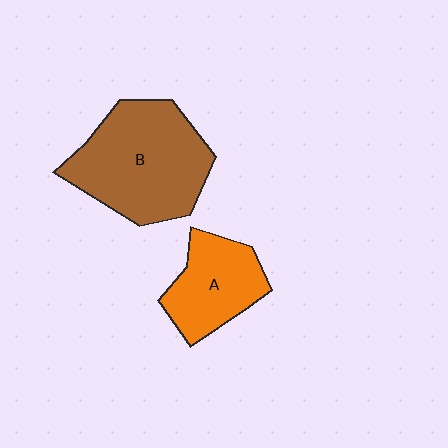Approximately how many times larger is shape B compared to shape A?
Approximately 1.7 times.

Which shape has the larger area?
Shape B (brown).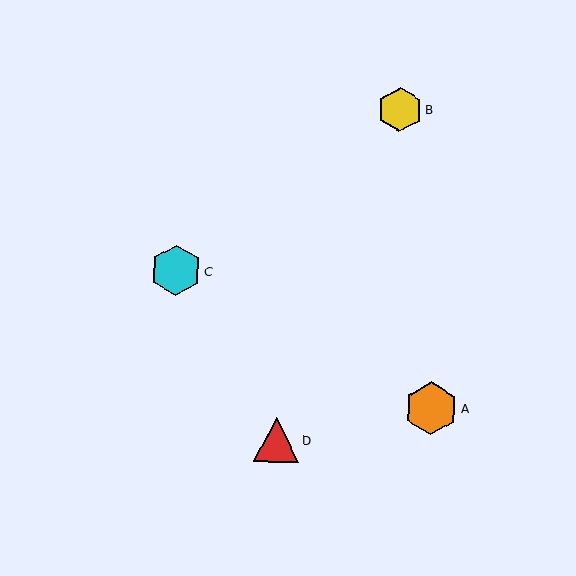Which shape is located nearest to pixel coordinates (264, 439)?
The red triangle (labeled D) at (276, 440) is nearest to that location.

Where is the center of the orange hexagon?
The center of the orange hexagon is at (431, 408).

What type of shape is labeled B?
Shape B is a yellow hexagon.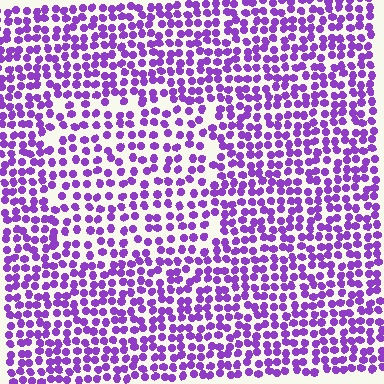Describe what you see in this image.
The image contains small purple elements arranged at two different densities. A rectangle-shaped region is visible where the elements are less densely packed than the surrounding area.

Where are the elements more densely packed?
The elements are more densely packed outside the rectangle boundary.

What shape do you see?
I see a rectangle.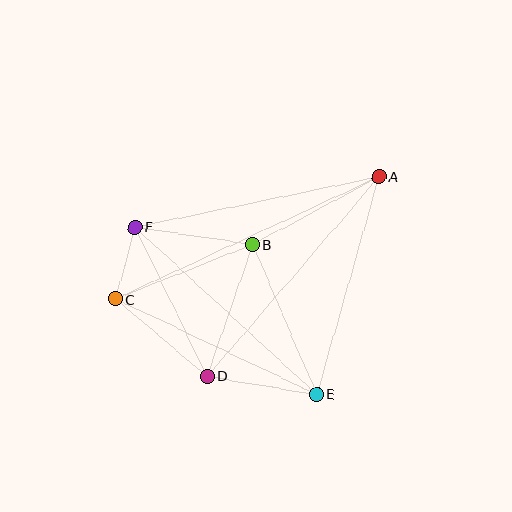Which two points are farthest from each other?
Points A and C are farthest from each other.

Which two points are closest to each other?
Points C and F are closest to each other.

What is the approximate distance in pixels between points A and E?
The distance between A and E is approximately 226 pixels.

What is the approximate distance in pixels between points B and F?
The distance between B and F is approximately 119 pixels.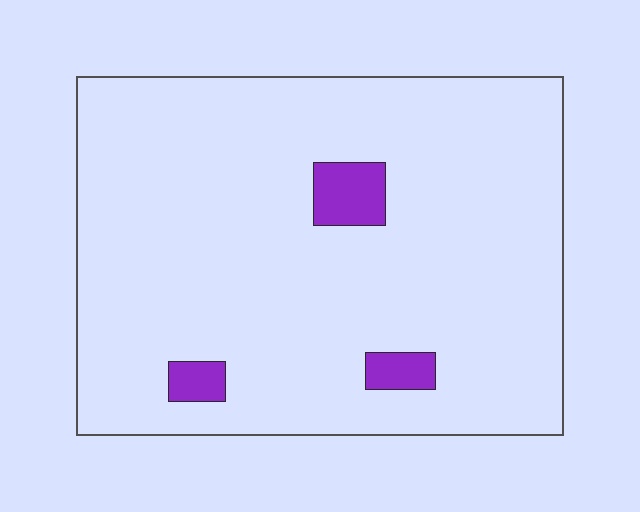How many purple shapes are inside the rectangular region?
3.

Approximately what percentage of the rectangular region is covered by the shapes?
Approximately 5%.